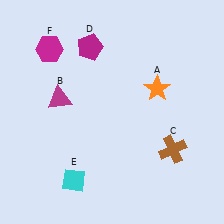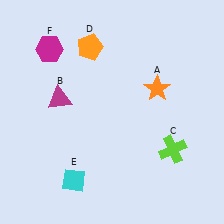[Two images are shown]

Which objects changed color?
C changed from brown to lime. D changed from magenta to orange.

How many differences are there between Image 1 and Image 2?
There are 2 differences between the two images.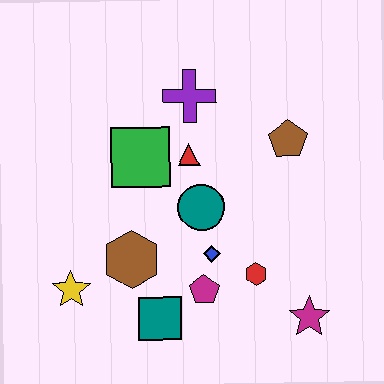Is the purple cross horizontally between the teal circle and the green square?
Yes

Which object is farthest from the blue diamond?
The purple cross is farthest from the blue diamond.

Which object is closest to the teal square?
The magenta pentagon is closest to the teal square.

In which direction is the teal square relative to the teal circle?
The teal square is below the teal circle.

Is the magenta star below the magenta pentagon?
Yes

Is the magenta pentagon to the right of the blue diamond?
No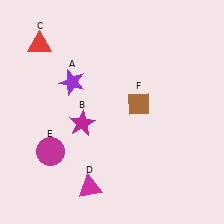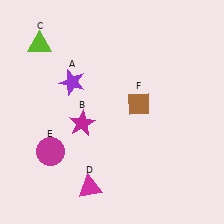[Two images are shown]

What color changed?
The triangle (C) changed from red in Image 1 to lime in Image 2.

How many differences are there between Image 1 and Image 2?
There is 1 difference between the two images.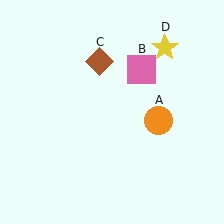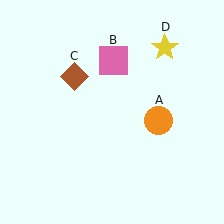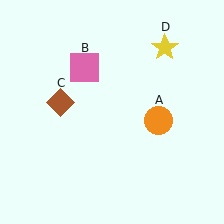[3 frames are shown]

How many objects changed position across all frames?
2 objects changed position: pink square (object B), brown diamond (object C).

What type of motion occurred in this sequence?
The pink square (object B), brown diamond (object C) rotated counterclockwise around the center of the scene.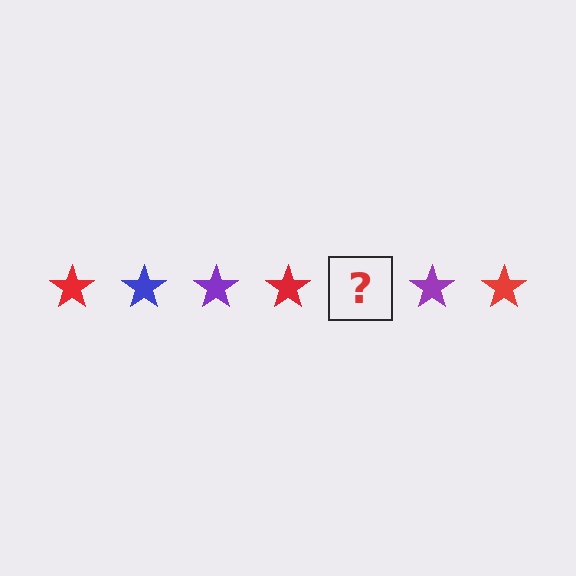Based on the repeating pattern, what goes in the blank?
The blank should be a blue star.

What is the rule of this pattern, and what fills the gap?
The rule is that the pattern cycles through red, blue, purple stars. The gap should be filled with a blue star.